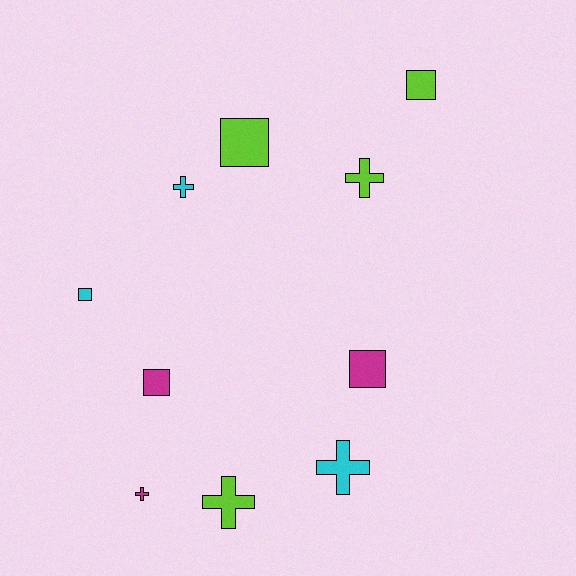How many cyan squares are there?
There is 1 cyan square.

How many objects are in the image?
There are 10 objects.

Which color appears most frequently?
Lime, with 4 objects.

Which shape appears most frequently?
Square, with 5 objects.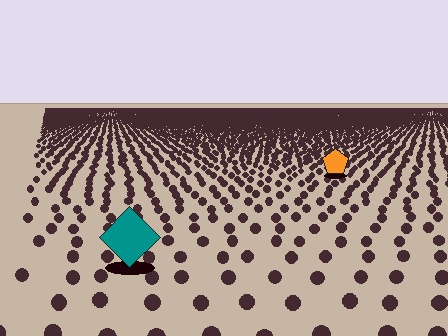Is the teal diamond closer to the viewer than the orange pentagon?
Yes. The teal diamond is closer — you can tell from the texture gradient: the ground texture is coarser near it.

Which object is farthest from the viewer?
The orange pentagon is farthest from the viewer. It appears smaller and the ground texture around it is denser.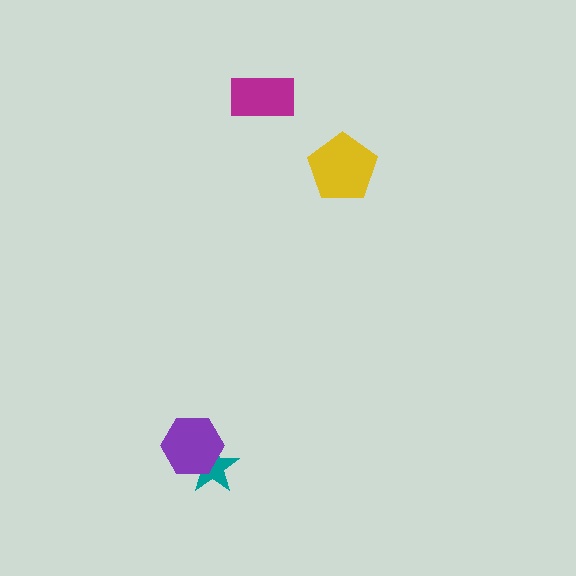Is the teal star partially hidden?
Yes, it is partially covered by another shape.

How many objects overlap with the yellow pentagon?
0 objects overlap with the yellow pentagon.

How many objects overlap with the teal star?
1 object overlaps with the teal star.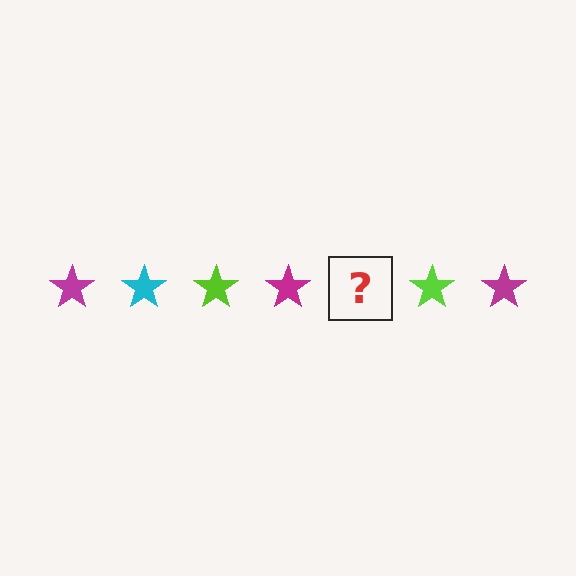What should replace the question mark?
The question mark should be replaced with a cyan star.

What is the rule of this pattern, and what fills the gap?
The rule is that the pattern cycles through magenta, cyan, lime stars. The gap should be filled with a cyan star.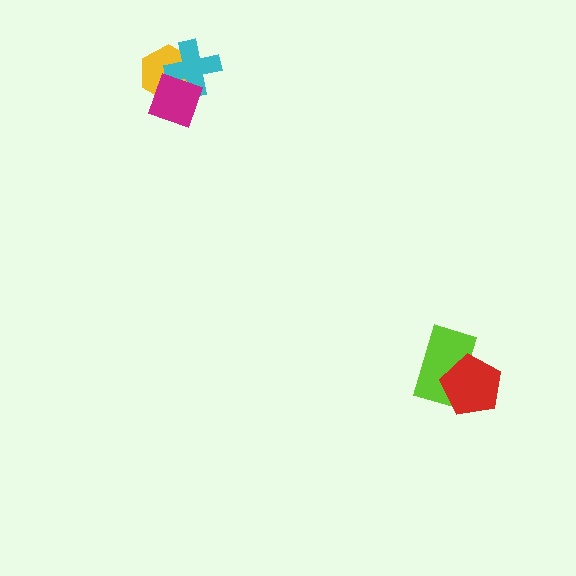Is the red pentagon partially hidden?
No, no other shape covers it.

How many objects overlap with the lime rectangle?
1 object overlaps with the lime rectangle.